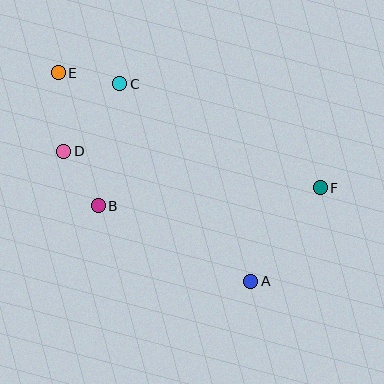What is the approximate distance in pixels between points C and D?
The distance between C and D is approximately 88 pixels.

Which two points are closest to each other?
Points C and E are closest to each other.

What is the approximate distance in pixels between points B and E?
The distance between B and E is approximately 139 pixels.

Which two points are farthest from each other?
Points E and F are farthest from each other.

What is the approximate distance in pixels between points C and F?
The distance between C and F is approximately 226 pixels.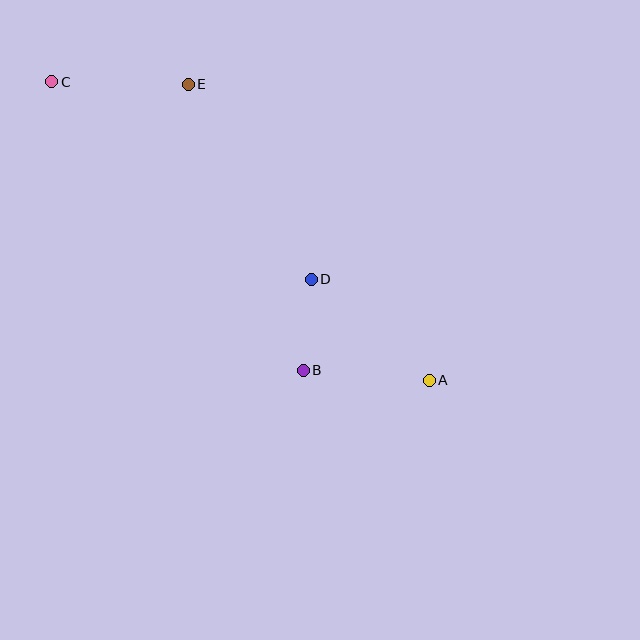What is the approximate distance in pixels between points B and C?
The distance between B and C is approximately 383 pixels.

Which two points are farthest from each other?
Points A and C are farthest from each other.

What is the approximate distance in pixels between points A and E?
The distance between A and E is approximately 382 pixels.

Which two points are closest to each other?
Points B and D are closest to each other.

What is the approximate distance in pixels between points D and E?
The distance between D and E is approximately 230 pixels.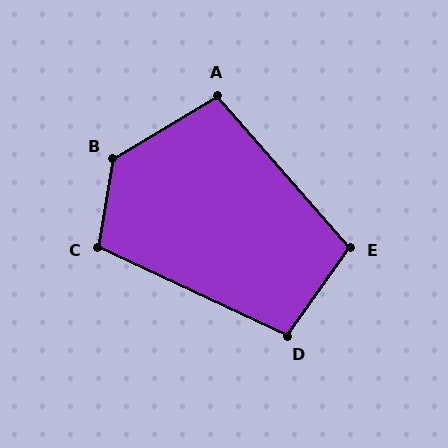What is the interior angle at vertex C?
Approximately 105 degrees (obtuse).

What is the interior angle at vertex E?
Approximately 103 degrees (obtuse).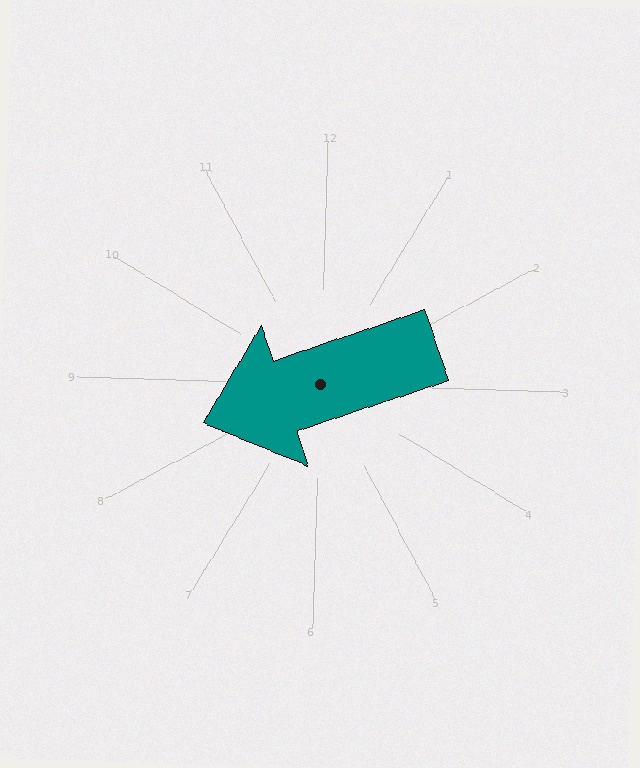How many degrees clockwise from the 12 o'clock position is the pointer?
Approximately 250 degrees.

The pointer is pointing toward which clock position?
Roughly 8 o'clock.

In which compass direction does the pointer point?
West.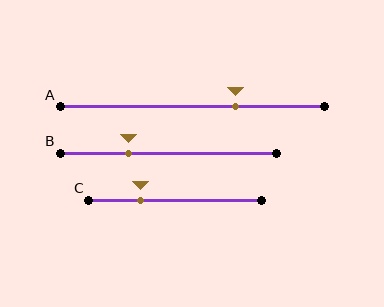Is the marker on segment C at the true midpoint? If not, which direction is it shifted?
No, the marker on segment C is shifted to the left by about 20% of the segment length.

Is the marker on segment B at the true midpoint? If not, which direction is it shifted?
No, the marker on segment B is shifted to the left by about 18% of the segment length.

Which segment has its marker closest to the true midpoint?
Segment A has its marker closest to the true midpoint.